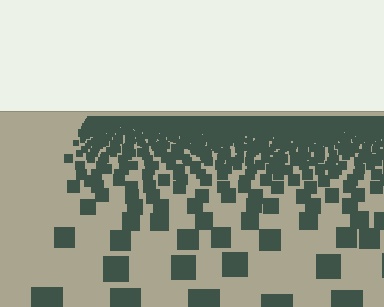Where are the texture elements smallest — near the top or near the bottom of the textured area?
Near the top.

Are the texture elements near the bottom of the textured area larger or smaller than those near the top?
Larger. Near the bottom, elements are closer to the viewer and appear at a bigger on-screen size.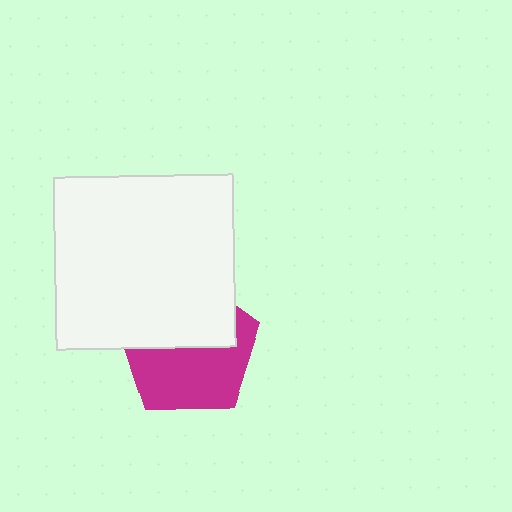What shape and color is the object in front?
The object in front is a white rectangle.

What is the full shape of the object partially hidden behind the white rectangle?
The partially hidden object is a magenta pentagon.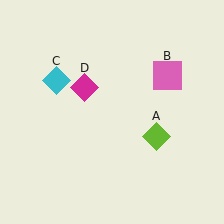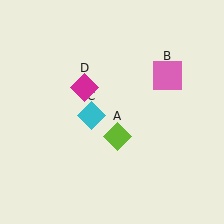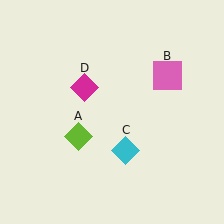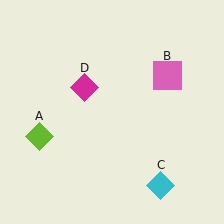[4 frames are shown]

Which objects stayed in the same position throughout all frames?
Pink square (object B) and magenta diamond (object D) remained stationary.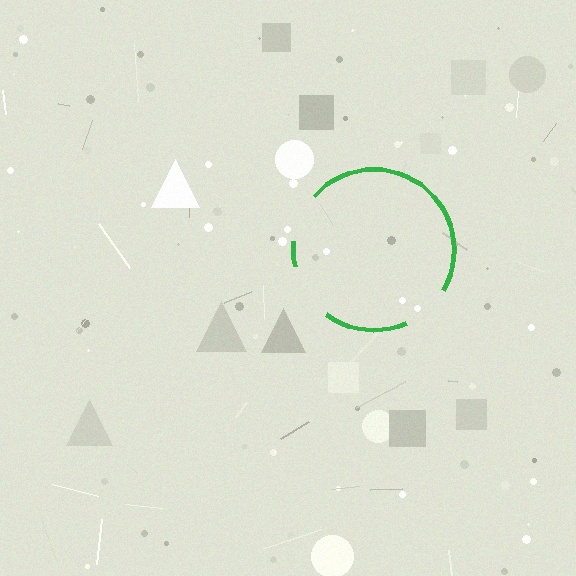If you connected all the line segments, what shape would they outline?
They would outline a circle.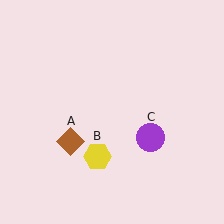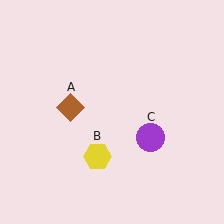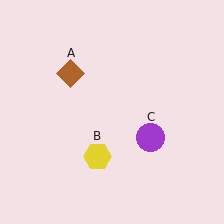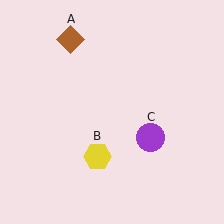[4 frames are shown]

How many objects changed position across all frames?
1 object changed position: brown diamond (object A).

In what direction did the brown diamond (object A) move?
The brown diamond (object A) moved up.